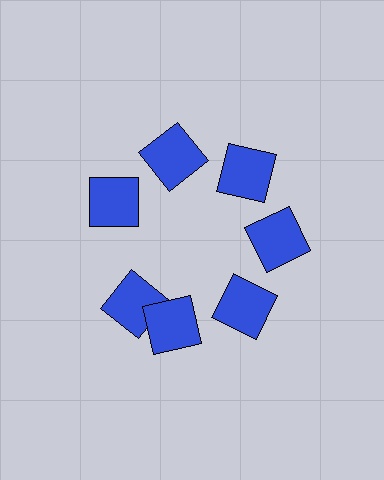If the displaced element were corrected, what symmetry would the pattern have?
It would have 7-fold rotational symmetry — the pattern would map onto itself every 51 degrees.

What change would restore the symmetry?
The symmetry would be restored by rotating it back into even spacing with its neighbors so that all 7 squares sit at equal angles and equal distance from the center.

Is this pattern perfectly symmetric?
No. The 7 blue squares are arranged in a ring, but one element near the 8 o'clock position is rotated out of alignment along the ring, breaking the 7-fold rotational symmetry.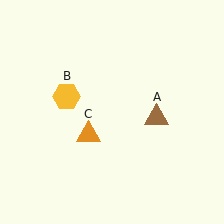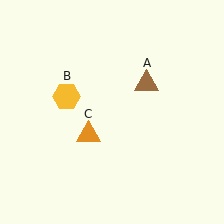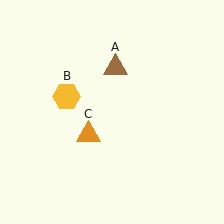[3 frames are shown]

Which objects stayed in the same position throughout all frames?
Yellow hexagon (object B) and orange triangle (object C) remained stationary.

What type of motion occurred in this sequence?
The brown triangle (object A) rotated counterclockwise around the center of the scene.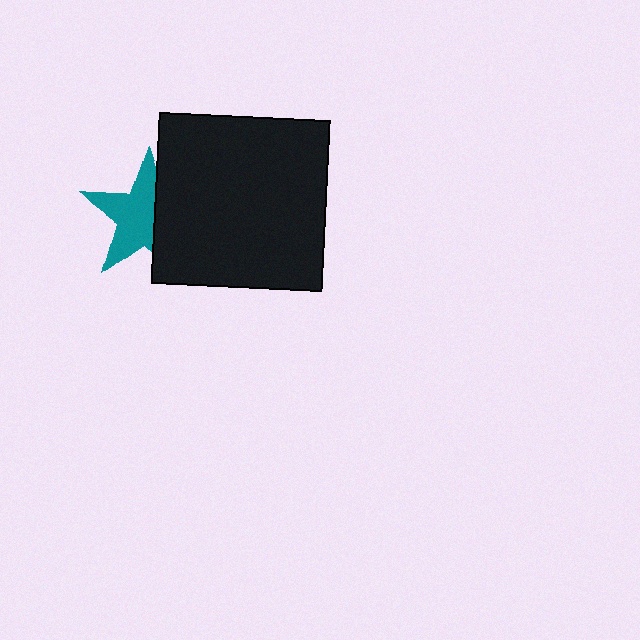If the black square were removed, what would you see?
You would see the complete teal star.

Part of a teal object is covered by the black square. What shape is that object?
It is a star.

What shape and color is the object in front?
The object in front is a black square.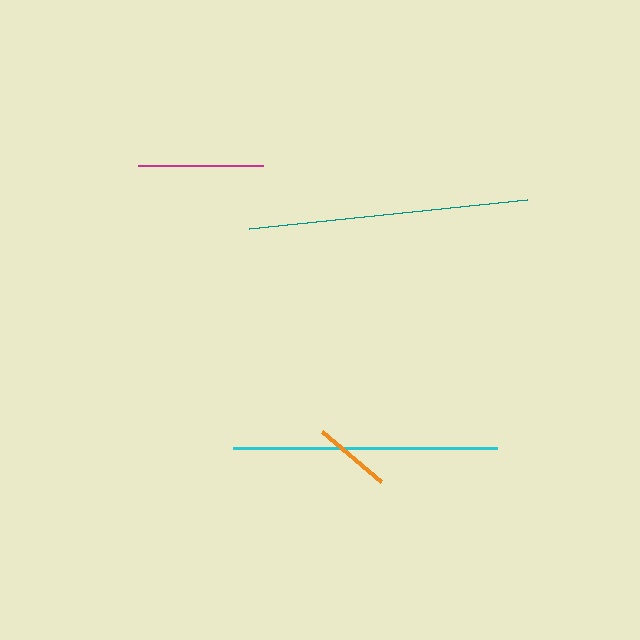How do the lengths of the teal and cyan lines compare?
The teal and cyan lines are approximately the same length.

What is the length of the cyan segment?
The cyan segment is approximately 264 pixels long.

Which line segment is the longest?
The teal line is the longest at approximately 280 pixels.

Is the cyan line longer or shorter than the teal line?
The teal line is longer than the cyan line.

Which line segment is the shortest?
The orange line is the shortest at approximately 77 pixels.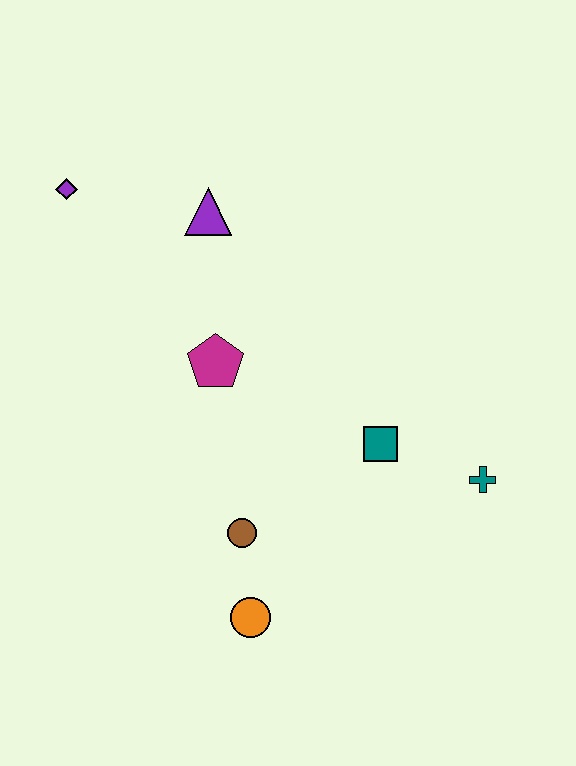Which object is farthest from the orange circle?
The purple diamond is farthest from the orange circle.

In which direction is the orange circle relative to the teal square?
The orange circle is below the teal square.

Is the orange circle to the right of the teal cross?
No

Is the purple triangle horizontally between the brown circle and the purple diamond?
Yes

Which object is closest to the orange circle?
The brown circle is closest to the orange circle.